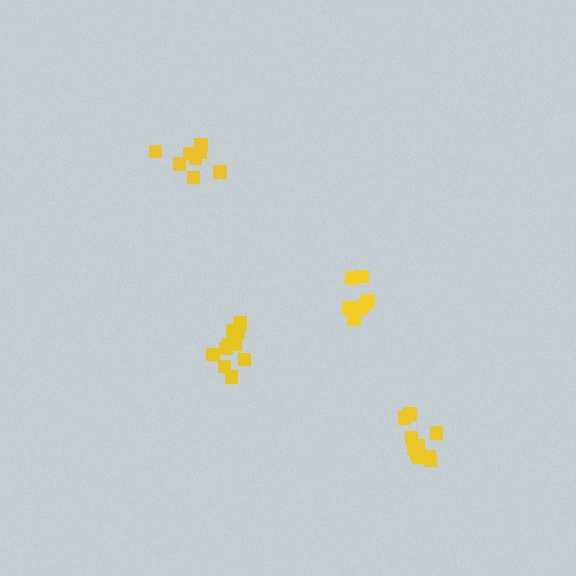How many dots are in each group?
Group 1: 11 dots, Group 2: 10 dots, Group 3: 8 dots, Group 4: 7 dots (36 total).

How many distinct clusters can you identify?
There are 4 distinct clusters.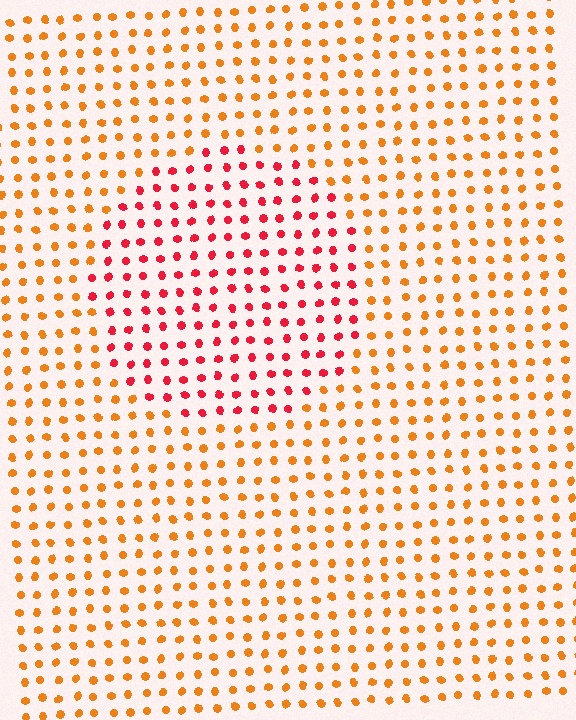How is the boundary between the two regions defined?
The boundary is defined purely by a slight shift in hue (about 39 degrees). Spacing, size, and orientation are identical on both sides.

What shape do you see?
I see a circle.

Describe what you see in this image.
The image is filled with small orange elements in a uniform arrangement. A circle-shaped region is visible where the elements are tinted to a slightly different hue, forming a subtle color boundary.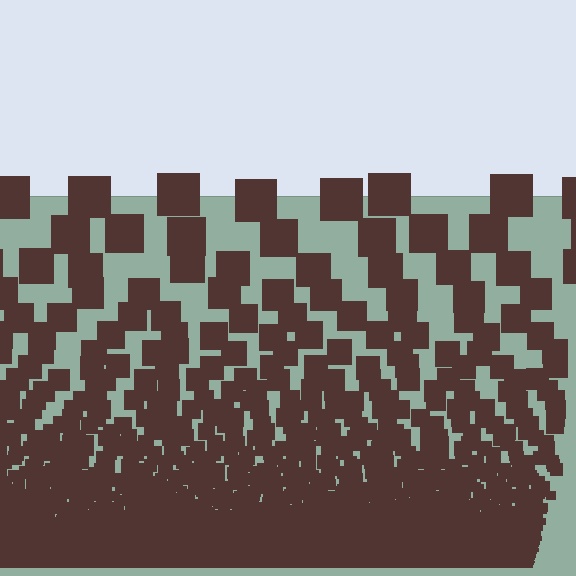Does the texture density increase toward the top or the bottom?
Density increases toward the bottom.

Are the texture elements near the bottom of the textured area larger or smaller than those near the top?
Smaller. The gradient is inverted — elements near the bottom are smaller and denser.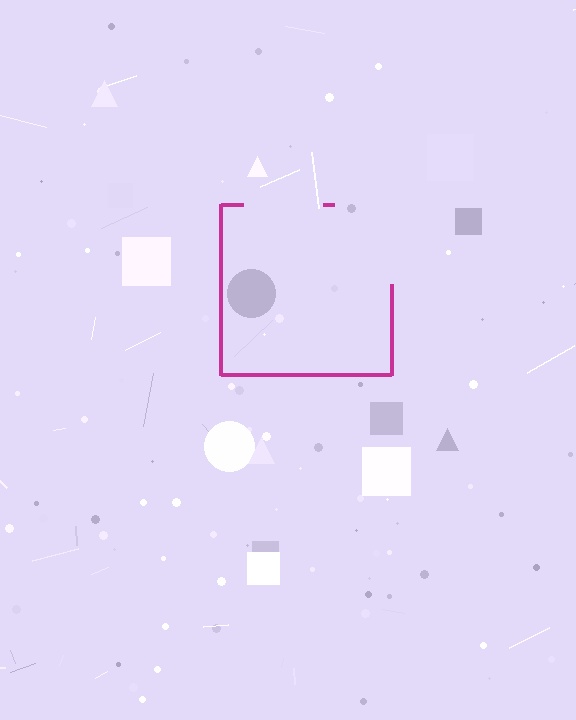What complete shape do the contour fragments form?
The contour fragments form a square.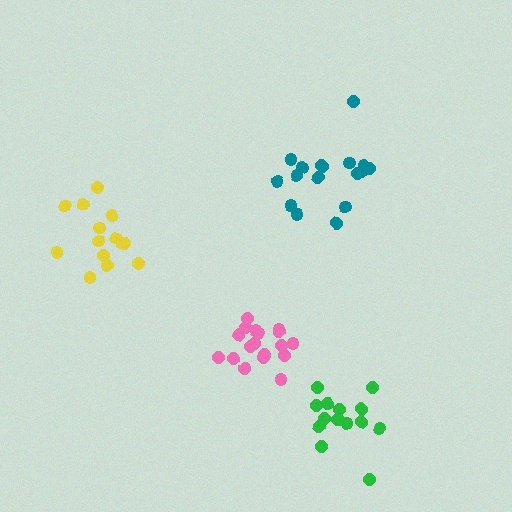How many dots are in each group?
Group 1: 17 dots, Group 2: 15 dots, Group 3: 18 dots, Group 4: 14 dots (64 total).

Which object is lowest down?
The green cluster is bottommost.